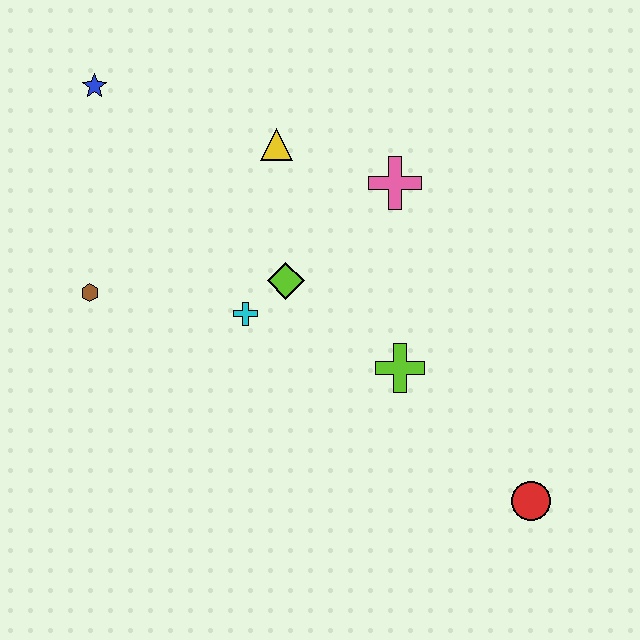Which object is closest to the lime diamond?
The cyan cross is closest to the lime diamond.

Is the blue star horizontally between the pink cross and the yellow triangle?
No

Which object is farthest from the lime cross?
The blue star is farthest from the lime cross.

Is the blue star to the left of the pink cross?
Yes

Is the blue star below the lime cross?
No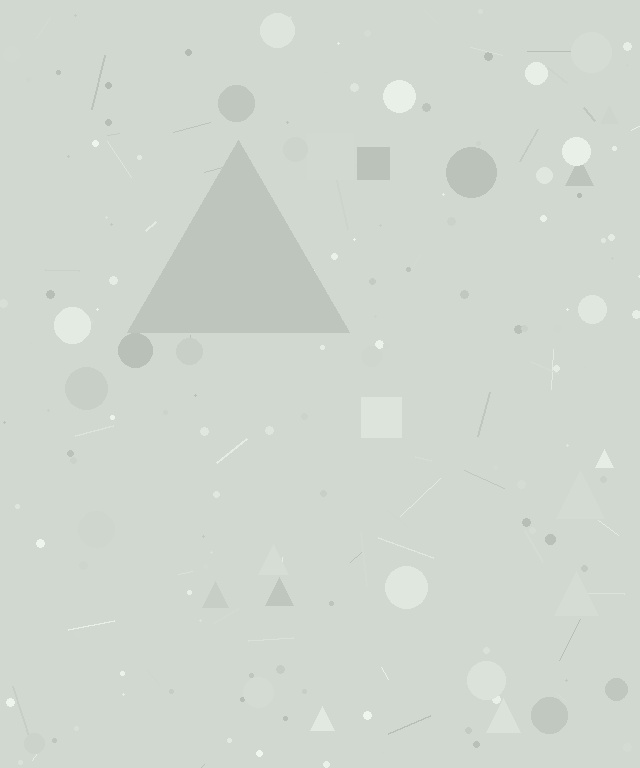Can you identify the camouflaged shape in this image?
The camouflaged shape is a triangle.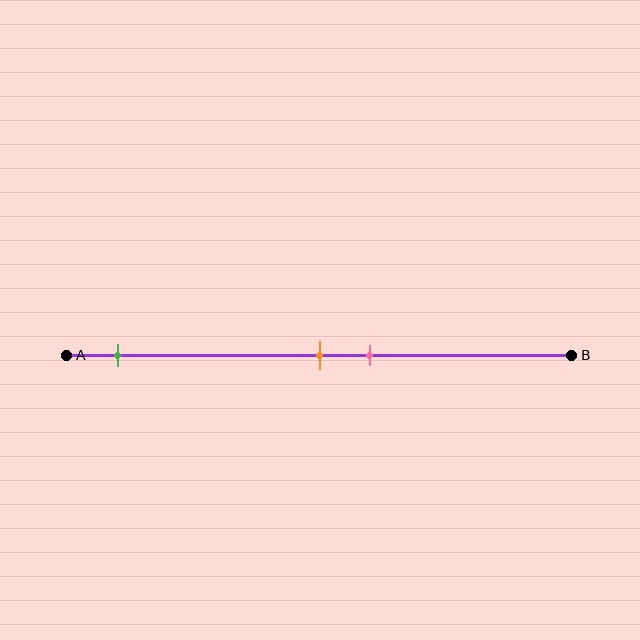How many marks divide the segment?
There are 3 marks dividing the segment.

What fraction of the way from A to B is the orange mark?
The orange mark is approximately 50% (0.5) of the way from A to B.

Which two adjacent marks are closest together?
The orange and pink marks are the closest adjacent pair.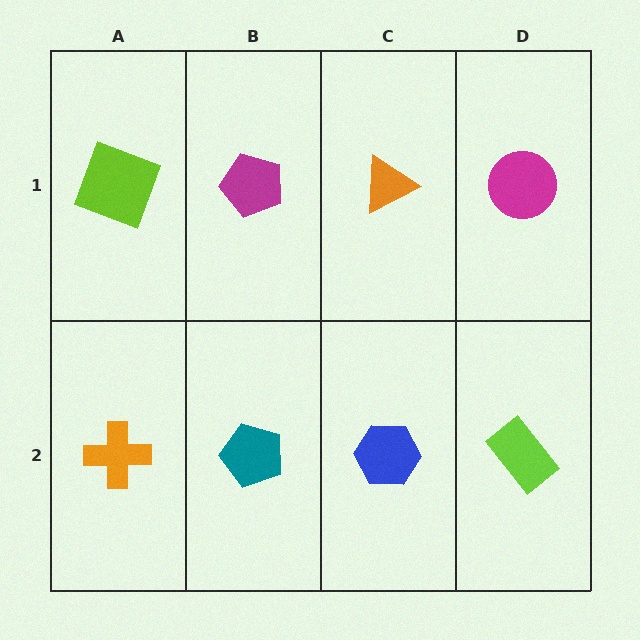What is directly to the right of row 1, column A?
A magenta pentagon.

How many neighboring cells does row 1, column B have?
3.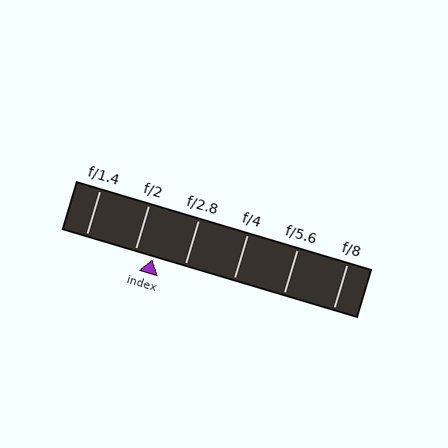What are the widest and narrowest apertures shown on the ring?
The widest aperture shown is f/1.4 and the narrowest is f/8.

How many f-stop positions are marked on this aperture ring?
There are 6 f-stop positions marked.